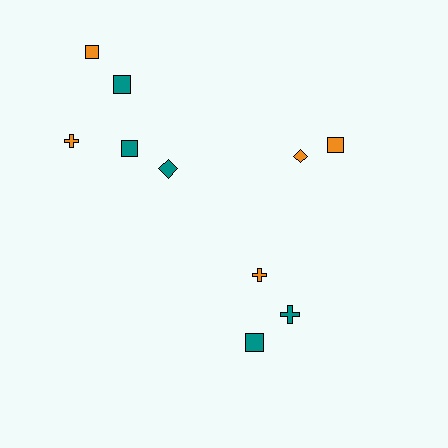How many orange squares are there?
There are 2 orange squares.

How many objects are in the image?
There are 10 objects.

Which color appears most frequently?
Teal, with 5 objects.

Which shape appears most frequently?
Square, with 5 objects.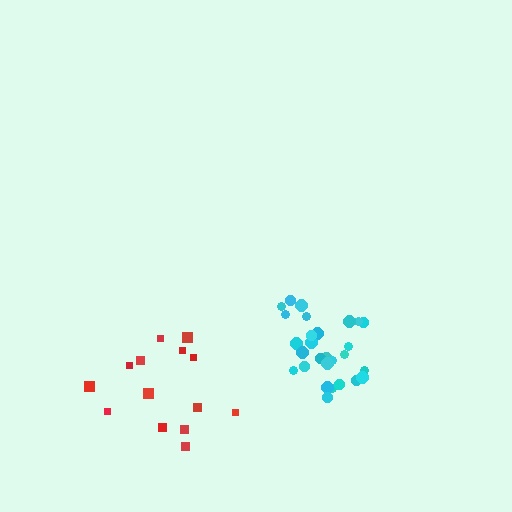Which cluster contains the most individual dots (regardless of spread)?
Cyan (28).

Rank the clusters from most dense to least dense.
cyan, red.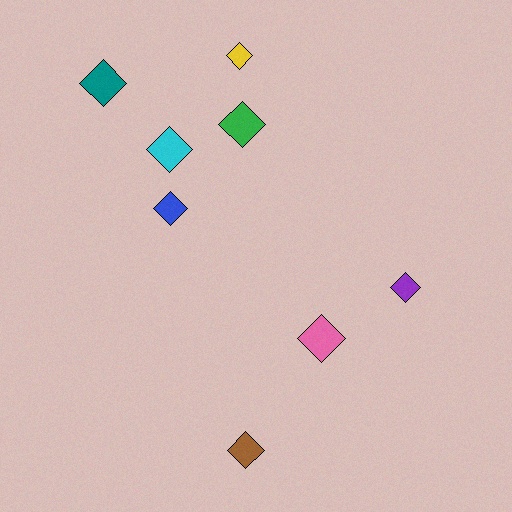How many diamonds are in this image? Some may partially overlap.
There are 8 diamonds.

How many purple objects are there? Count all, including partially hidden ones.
There is 1 purple object.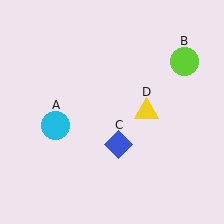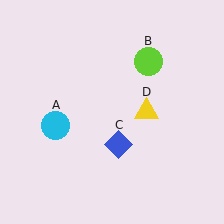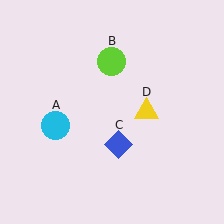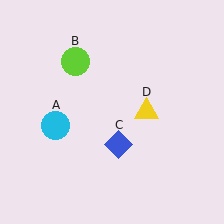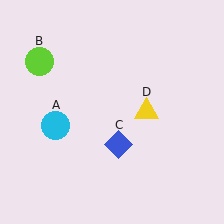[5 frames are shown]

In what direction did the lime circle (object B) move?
The lime circle (object B) moved left.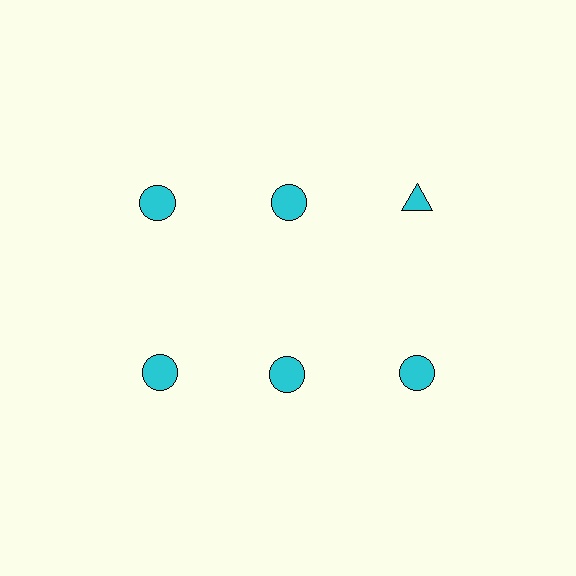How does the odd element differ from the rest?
It has a different shape: triangle instead of circle.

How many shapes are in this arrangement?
There are 6 shapes arranged in a grid pattern.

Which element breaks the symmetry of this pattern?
The cyan triangle in the top row, center column breaks the symmetry. All other shapes are cyan circles.